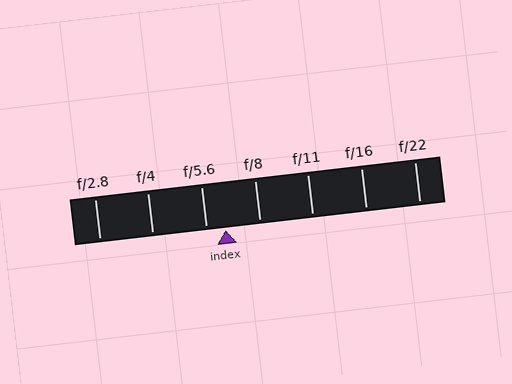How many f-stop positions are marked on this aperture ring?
There are 7 f-stop positions marked.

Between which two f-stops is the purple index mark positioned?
The index mark is between f/5.6 and f/8.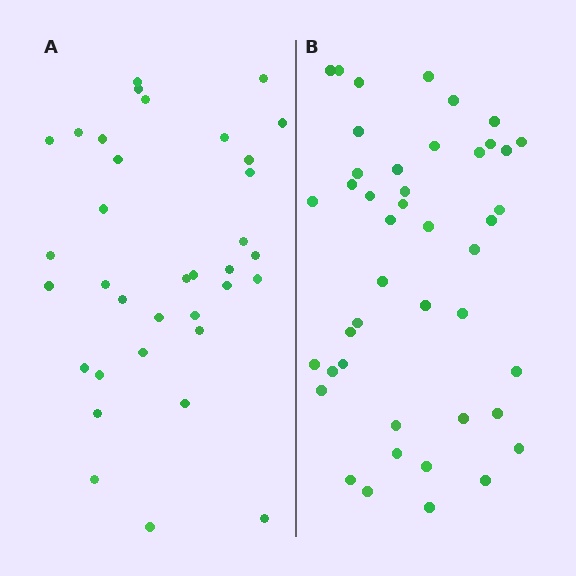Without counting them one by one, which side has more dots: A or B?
Region B (the right region) has more dots.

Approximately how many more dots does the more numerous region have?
Region B has roughly 8 or so more dots than region A.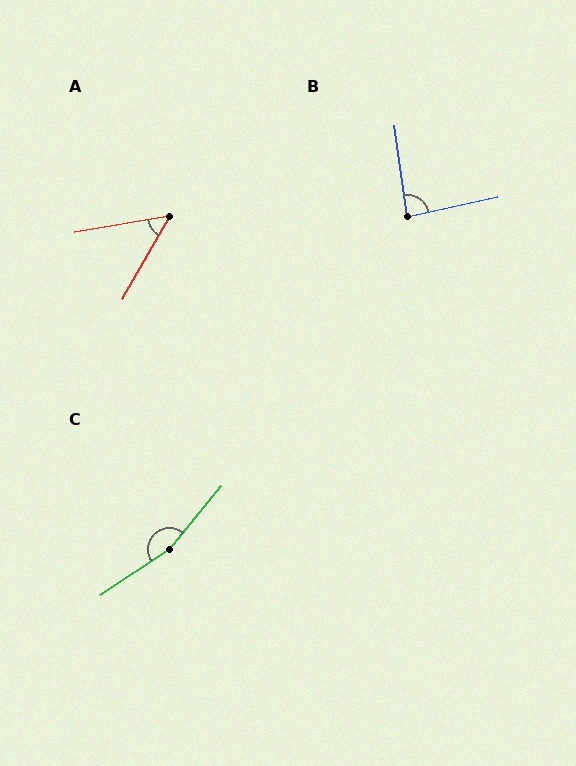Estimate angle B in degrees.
Approximately 85 degrees.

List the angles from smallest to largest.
A (51°), B (85°), C (163°).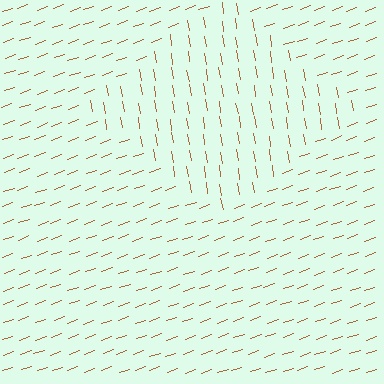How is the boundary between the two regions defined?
The boundary is defined purely by a change in line orientation (approximately 80 degrees difference). All lines are the same color and thickness.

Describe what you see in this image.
The image is filled with small brown line segments. A diamond region in the image has lines oriented differently from the surrounding lines, creating a visible texture boundary.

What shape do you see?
I see a diamond.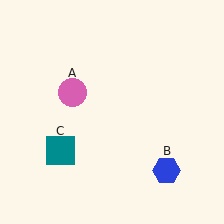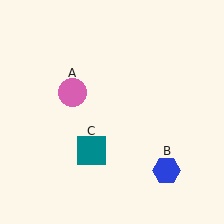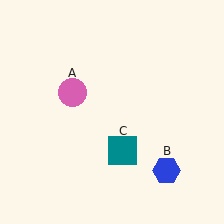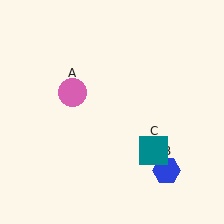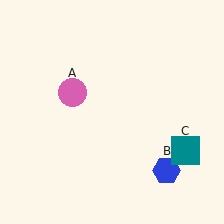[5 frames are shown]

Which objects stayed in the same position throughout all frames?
Pink circle (object A) and blue hexagon (object B) remained stationary.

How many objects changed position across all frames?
1 object changed position: teal square (object C).